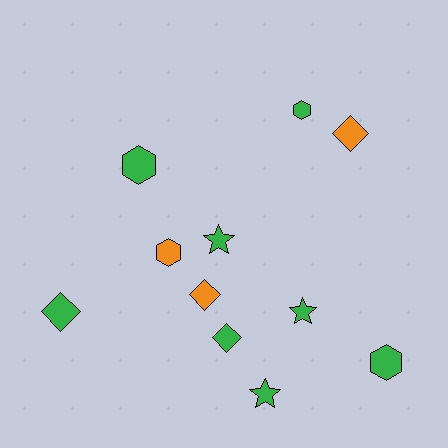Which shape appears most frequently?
Hexagon, with 4 objects.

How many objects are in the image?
There are 11 objects.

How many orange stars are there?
There are no orange stars.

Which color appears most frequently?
Green, with 8 objects.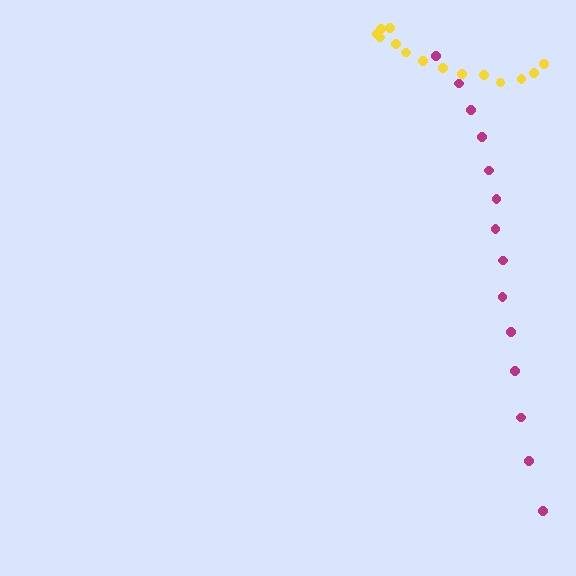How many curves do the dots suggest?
There are 2 distinct paths.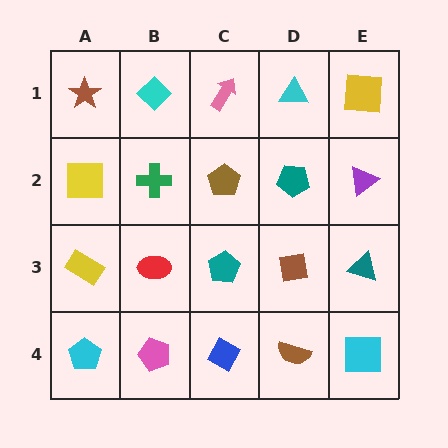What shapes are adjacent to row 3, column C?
A brown pentagon (row 2, column C), a blue diamond (row 4, column C), a red ellipse (row 3, column B), a brown square (row 3, column D).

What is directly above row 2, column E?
A yellow square.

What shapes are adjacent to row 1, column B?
A green cross (row 2, column B), a brown star (row 1, column A), a pink arrow (row 1, column C).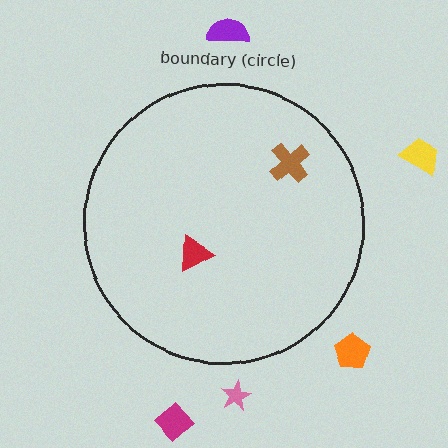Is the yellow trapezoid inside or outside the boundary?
Outside.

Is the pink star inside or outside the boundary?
Outside.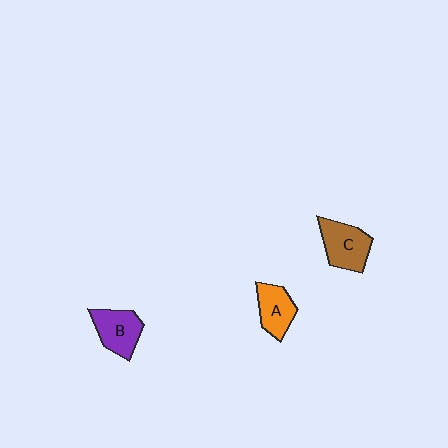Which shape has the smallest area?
Shape A (orange).